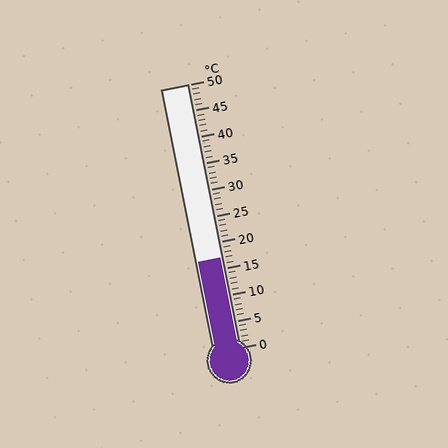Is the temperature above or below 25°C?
The temperature is below 25°C.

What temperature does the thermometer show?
The thermometer shows approximately 17°C.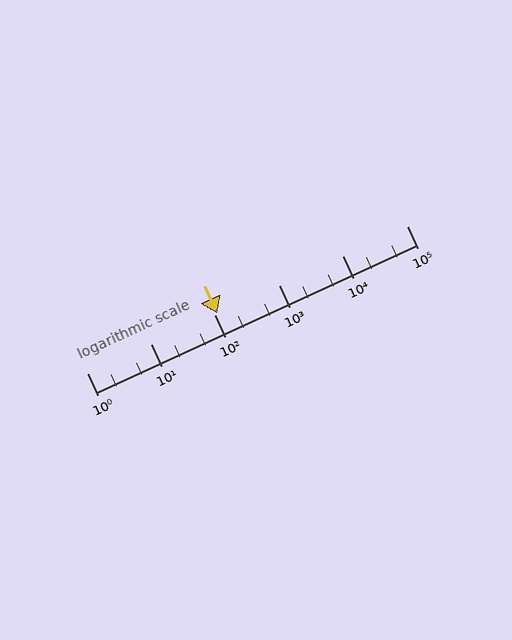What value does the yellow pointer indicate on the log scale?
The pointer indicates approximately 110.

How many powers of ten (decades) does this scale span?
The scale spans 5 decades, from 1 to 100000.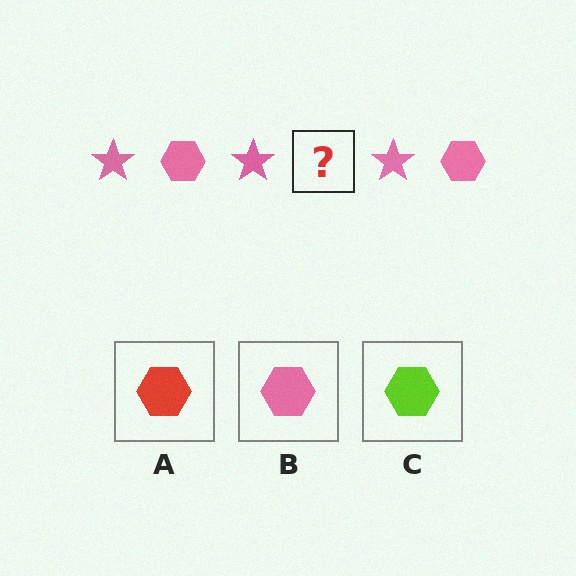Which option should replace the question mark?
Option B.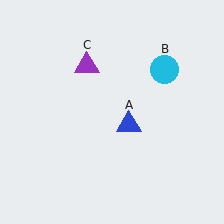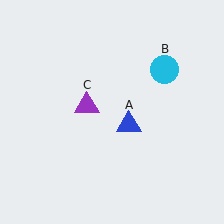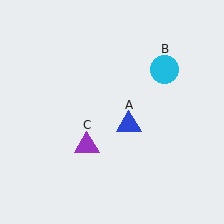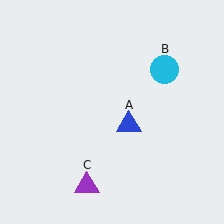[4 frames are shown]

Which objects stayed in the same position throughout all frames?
Blue triangle (object A) and cyan circle (object B) remained stationary.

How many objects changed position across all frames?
1 object changed position: purple triangle (object C).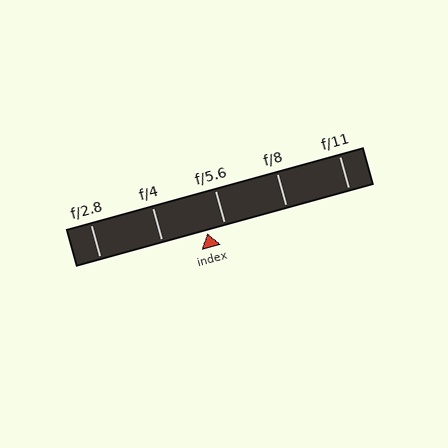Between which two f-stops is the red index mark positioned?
The index mark is between f/4 and f/5.6.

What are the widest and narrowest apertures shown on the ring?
The widest aperture shown is f/2.8 and the narrowest is f/11.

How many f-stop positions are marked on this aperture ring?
There are 5 f-stop positions marked.